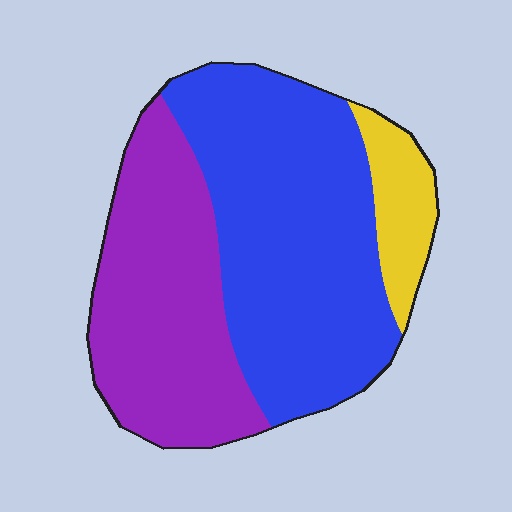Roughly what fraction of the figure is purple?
Purple takes up about three eighths (3/8) of the figure.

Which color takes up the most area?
Blue, at roughly 50%.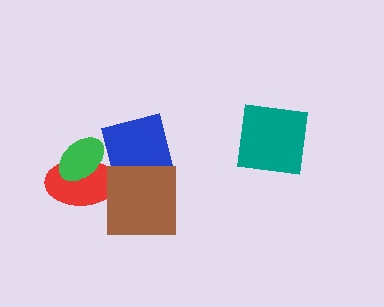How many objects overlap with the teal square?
0 objects overlap with the teal square.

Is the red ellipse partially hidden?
Yes, it is partially covered by another shape.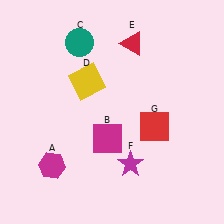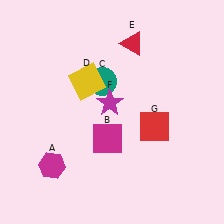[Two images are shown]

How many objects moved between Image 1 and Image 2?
2 objects moved between the two images.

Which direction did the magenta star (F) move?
The magenta star (F) moved up.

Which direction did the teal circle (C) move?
The teal circle (C) moved down.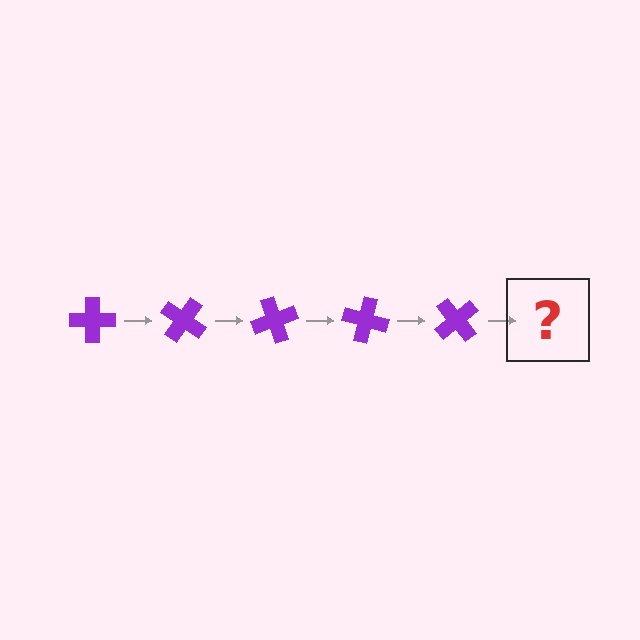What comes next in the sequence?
The next element should be a purple cross rotated 175 degrees.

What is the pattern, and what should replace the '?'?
The pattern is that the cross rotates 35 degrees each step. The '?' should be a purple cross rotated 175 degrees.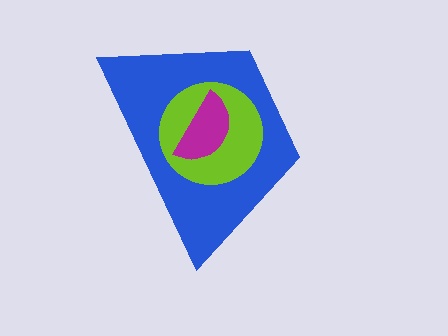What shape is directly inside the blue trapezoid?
The lime circle.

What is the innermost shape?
The magenta semicircle.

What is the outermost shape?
The blue trapezoid.